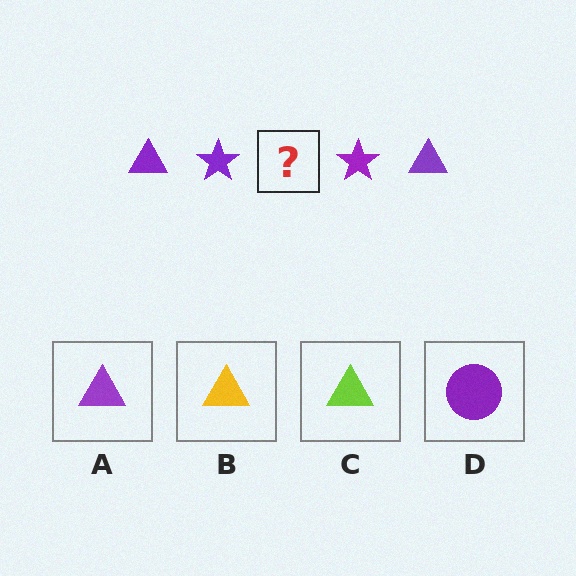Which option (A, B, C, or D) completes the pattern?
A.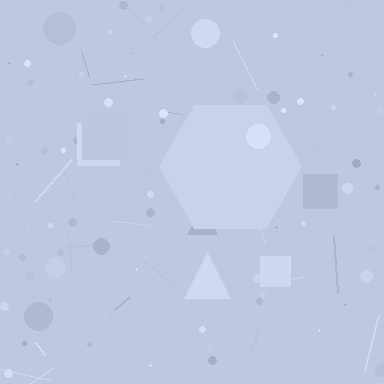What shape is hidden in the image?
A hexagon is hidden in the image.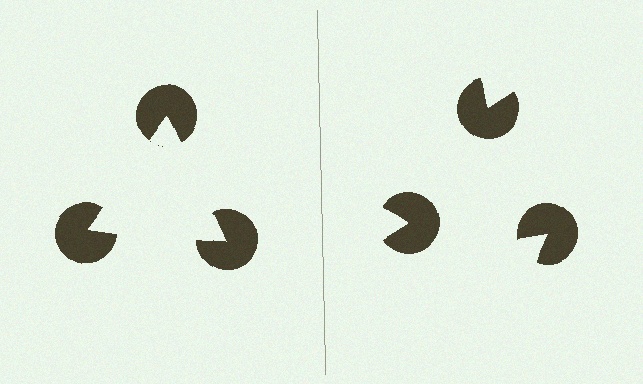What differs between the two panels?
The pac-man discs are positioned identically on both sides; only the wedge orientations differ. On the left they align to a triangle; on the right they are misaligned.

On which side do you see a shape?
An illusory triangle appears on the left side. On the right side the wedge cuts are rotated, so no coherent shape forms.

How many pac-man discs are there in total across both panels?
6 — 3 on each side.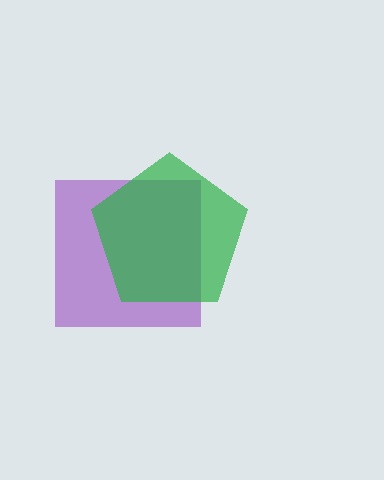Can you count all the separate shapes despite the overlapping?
Yes, there are 2 separate shapes.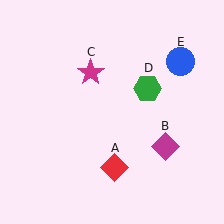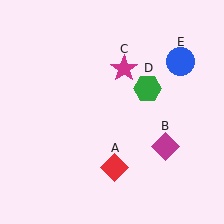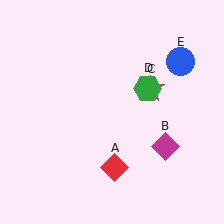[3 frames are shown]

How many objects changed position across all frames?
1 object changed position: magenta star (object C).